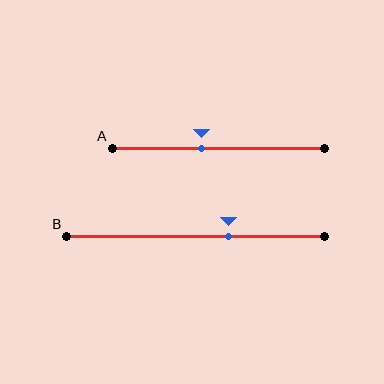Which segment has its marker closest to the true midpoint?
Segment A has its marker closest to the true midpoint.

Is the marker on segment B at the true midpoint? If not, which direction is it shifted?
No, the marker on segment B is shifted to the right by about 13% of the segment length.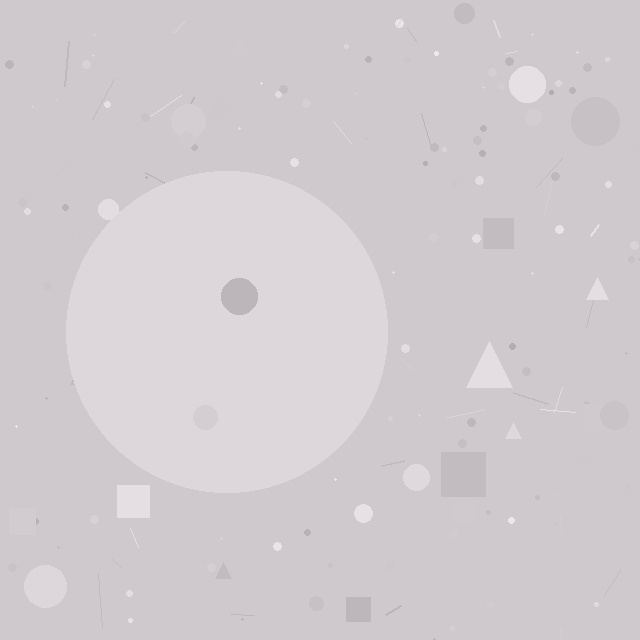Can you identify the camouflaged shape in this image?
The camouflaged shape is a circle.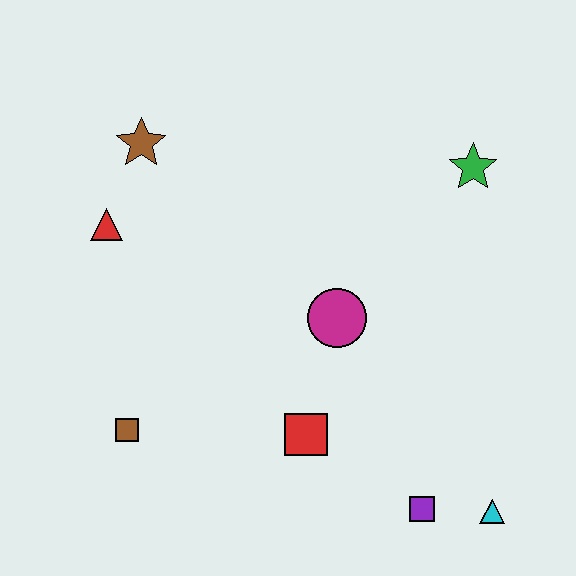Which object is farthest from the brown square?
The green star is farthest from the brown square.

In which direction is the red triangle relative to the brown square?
The red triangle is above the brown square.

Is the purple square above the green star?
No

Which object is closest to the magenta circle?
The red square is closest to the magenta circle.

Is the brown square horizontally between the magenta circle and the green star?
No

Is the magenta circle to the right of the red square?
Yes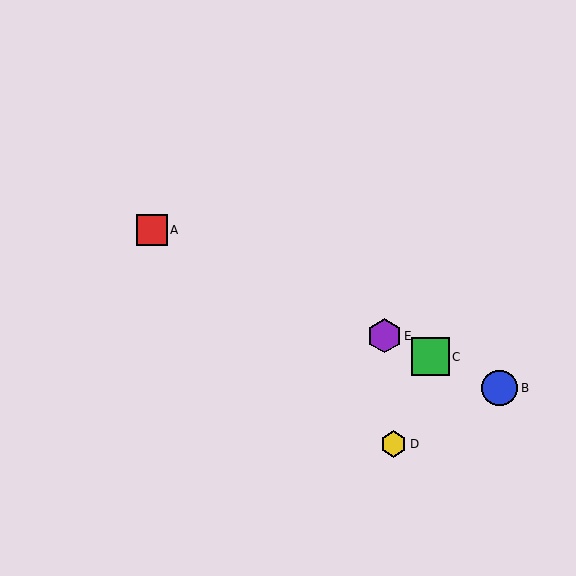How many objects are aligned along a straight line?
4 objects (A, B, C, E) are aligned along a straight line.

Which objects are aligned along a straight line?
Objects A, B, C, E are aligned along a straight line.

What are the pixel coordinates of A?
Object A is at (152, 230).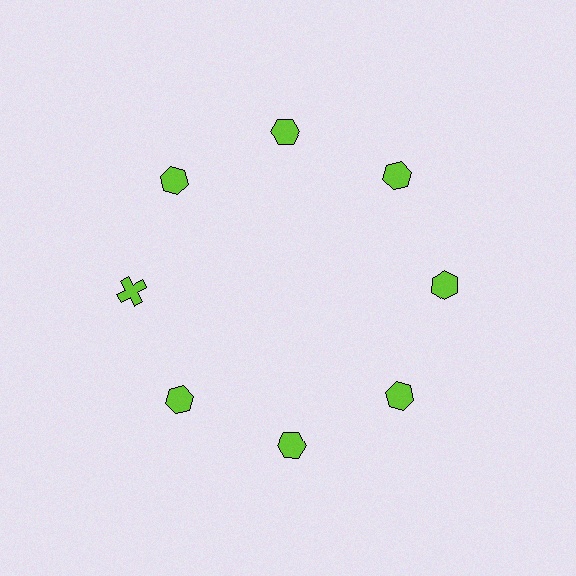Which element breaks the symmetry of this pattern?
The lime cross at roughly the 9 o'clock position breaks the symmetry. All other shapes are lime hexagons.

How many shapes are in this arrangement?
There are 8 shapes arranged in a ring pattern.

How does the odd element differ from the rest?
It has a different shape: cross instead of hexagon.